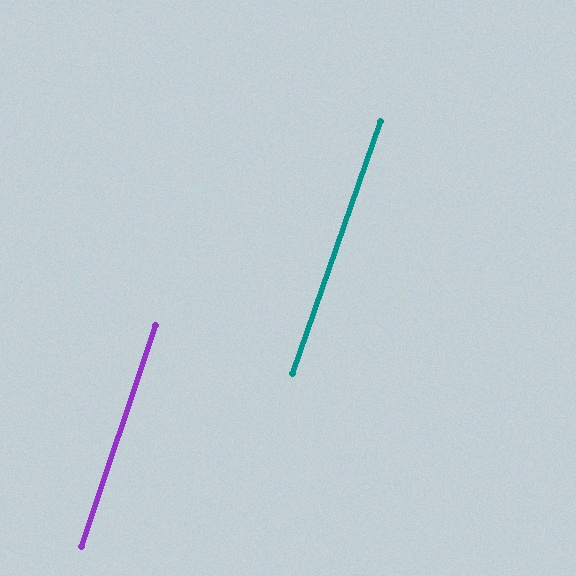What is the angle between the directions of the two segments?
Approximately 1 degree.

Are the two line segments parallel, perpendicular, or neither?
Parallel — their directions differ by only 0.8°.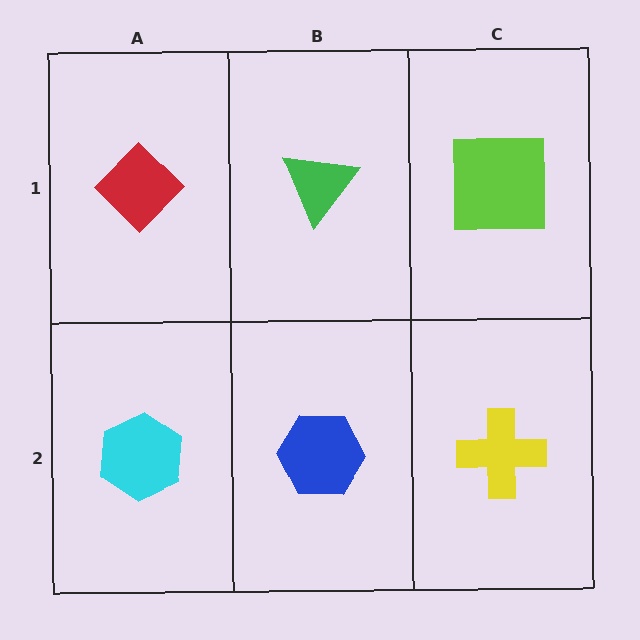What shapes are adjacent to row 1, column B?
A blue hexagon (row 2, column B), a red diamond (row 1, column A), a lime square (row 1, column C).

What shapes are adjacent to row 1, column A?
A cyan hexagon (row 2, column A), a green triangle (row 1, column B).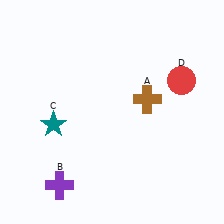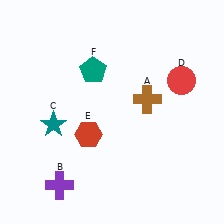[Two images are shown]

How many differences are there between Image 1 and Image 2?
There are 2 differences between the two images.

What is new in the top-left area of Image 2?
A teal pentagon (F) was added in the top-left area of Image 2.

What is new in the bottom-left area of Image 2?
A red hexagon (E) was added in the bottom-left area of Image 2.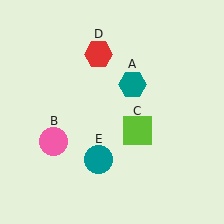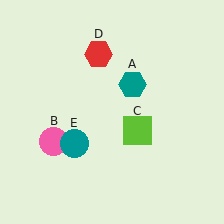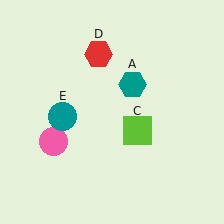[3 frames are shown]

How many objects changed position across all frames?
1 object changed position: teal circle (object E).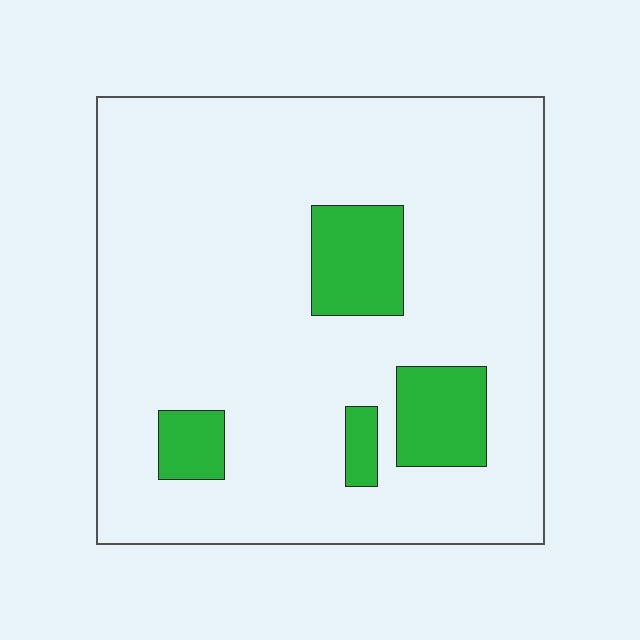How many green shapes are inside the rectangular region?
4.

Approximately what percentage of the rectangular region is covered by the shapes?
Approximately 15%.